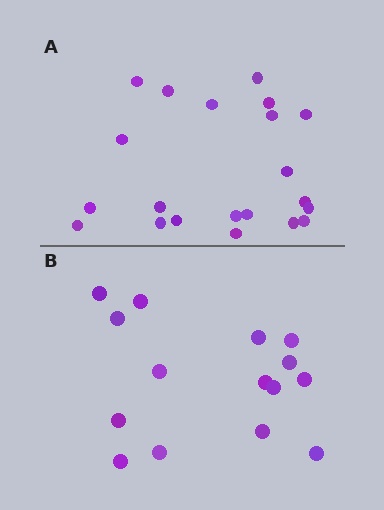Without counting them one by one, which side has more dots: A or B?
Region A (the top region) has more dots.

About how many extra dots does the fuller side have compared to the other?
Region A has about 6 more dots than region B.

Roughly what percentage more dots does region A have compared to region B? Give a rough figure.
About 40% more.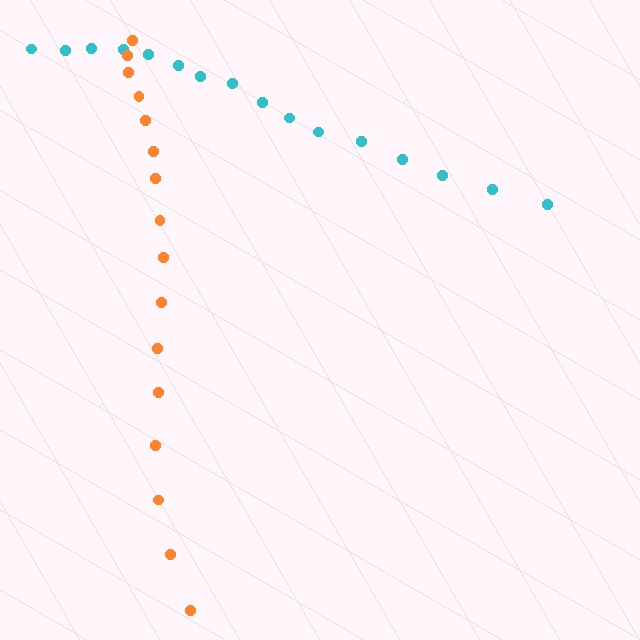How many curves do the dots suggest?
There are 2 distinct paths.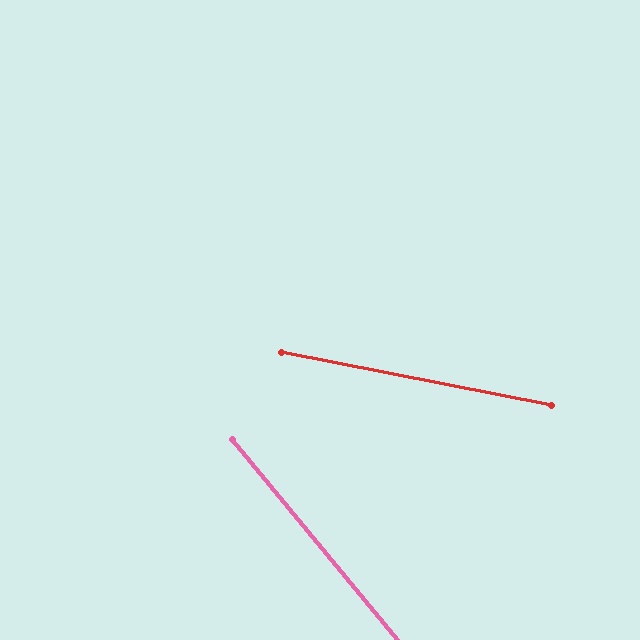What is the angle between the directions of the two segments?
Approximately 39 degrees.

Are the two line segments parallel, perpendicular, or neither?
Neither parallel nor perpendicular — they differ by about 39°.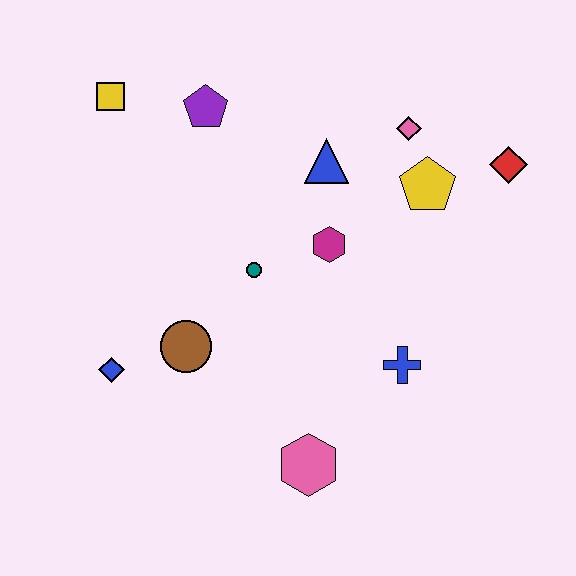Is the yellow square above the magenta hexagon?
Yes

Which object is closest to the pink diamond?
The yellow pentagon is closest to the pink diamond.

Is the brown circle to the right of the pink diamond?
No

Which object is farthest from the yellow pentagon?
The blue diamond is farthest from the yellow pentagon.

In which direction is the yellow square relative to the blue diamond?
The yellow square is above the blue diamond.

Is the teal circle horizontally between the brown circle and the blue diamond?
No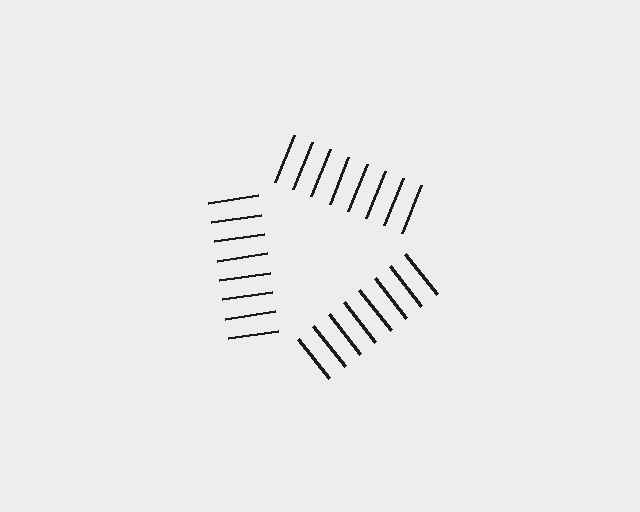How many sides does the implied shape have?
3 sides — the line-ends trace a triangle.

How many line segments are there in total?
24 — 8 along each of the 3 edges.